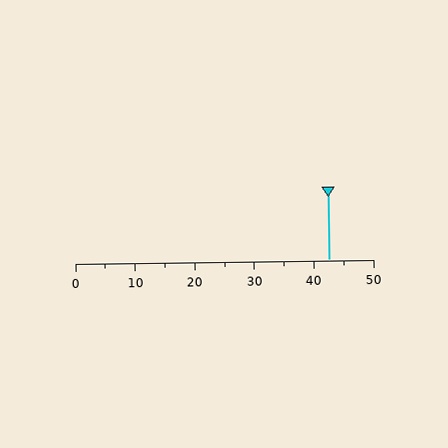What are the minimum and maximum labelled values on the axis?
The axis runs from 0 to 50.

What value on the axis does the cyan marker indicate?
The marker indicates approximately 42.5.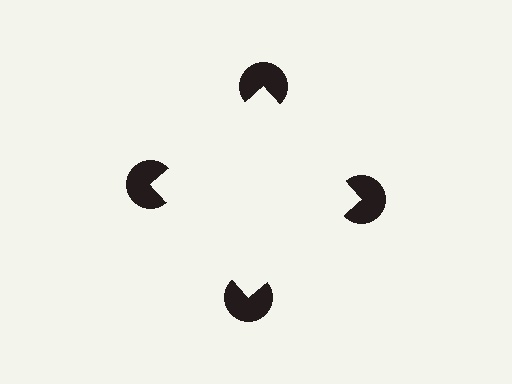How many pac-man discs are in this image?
There are 4 — one at each vertex of the illusory square.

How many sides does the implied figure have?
4 sides.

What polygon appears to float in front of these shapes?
An illusory square — its edges are inferred from the aligned wedge cuts in the pac-man discs, not physically drawn.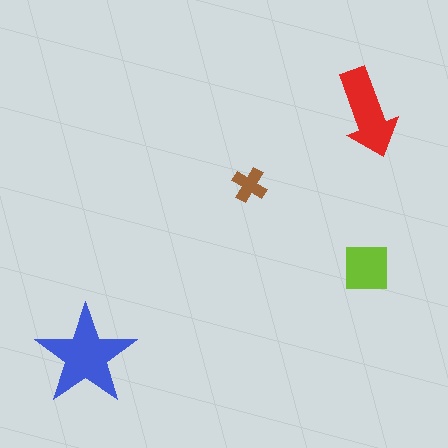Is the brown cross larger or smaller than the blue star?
Smaller.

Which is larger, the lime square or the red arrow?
The red arrow.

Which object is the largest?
The blue star.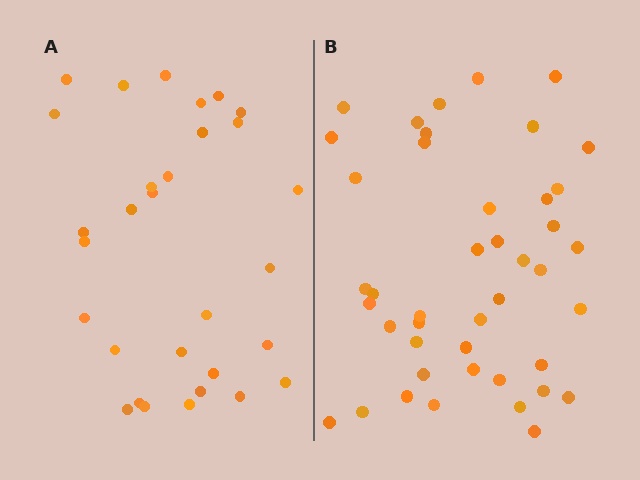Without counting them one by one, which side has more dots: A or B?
Region B (the right region) has more dots.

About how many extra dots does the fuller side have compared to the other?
Region B has approximately 15 more dots than region A.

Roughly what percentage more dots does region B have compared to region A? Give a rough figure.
About 45% more.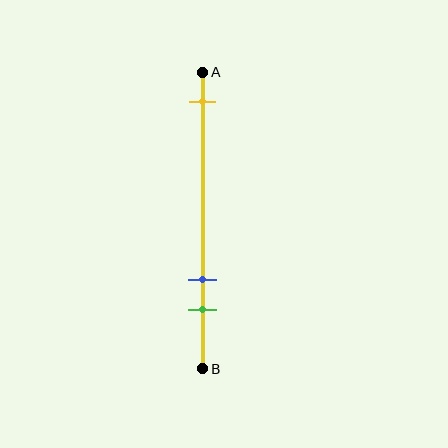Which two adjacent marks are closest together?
The blue and green marks are the closest adjacent pair.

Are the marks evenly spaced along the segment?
No, the marks are not evenly spaced.